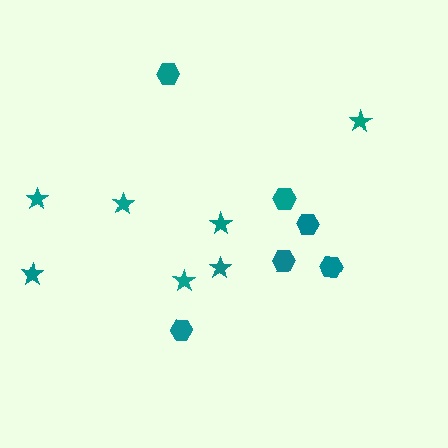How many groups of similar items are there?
There are 2 groups: one group of hexagons (6) and one group of stars (7).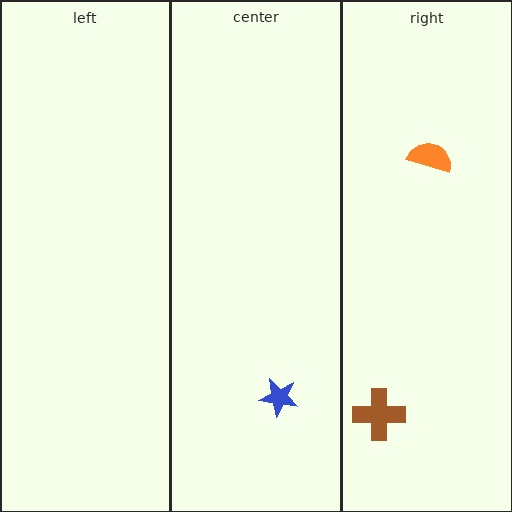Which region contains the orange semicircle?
The right region.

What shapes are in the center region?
The blue star.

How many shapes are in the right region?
2.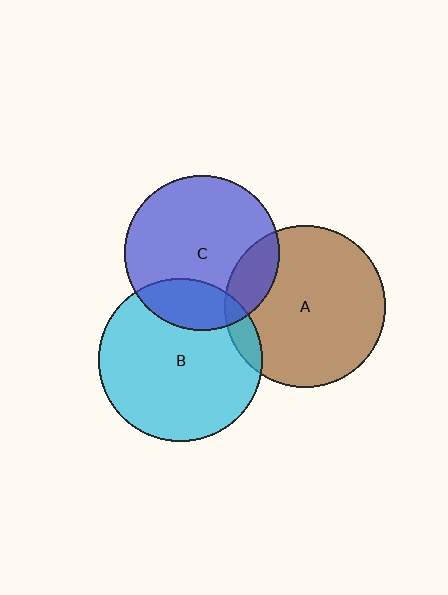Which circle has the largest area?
Circle B (cyan).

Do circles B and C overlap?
Yes.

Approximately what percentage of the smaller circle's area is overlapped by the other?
Approximately 20%.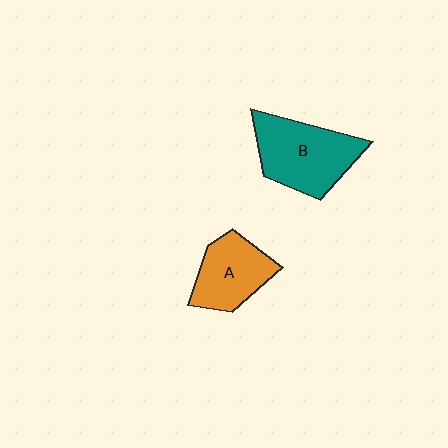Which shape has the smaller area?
Shape A (orange).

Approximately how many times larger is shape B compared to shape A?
Approximately 1.4 times.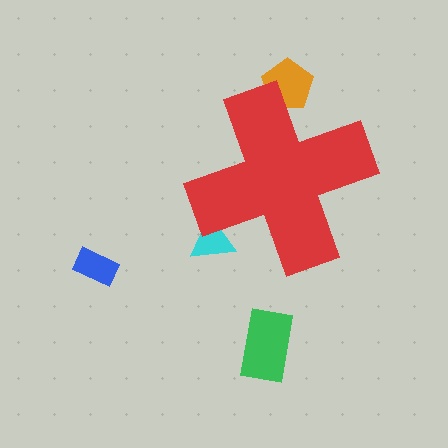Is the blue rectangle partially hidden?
No, the blue rectangle is fully visible.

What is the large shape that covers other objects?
A red cross.